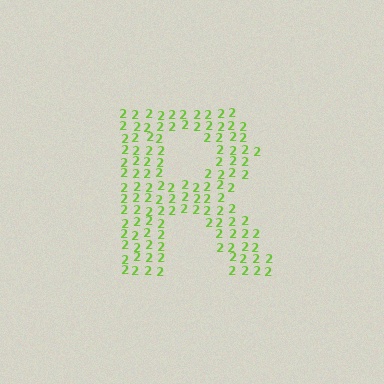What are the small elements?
The small elements are digit 2's.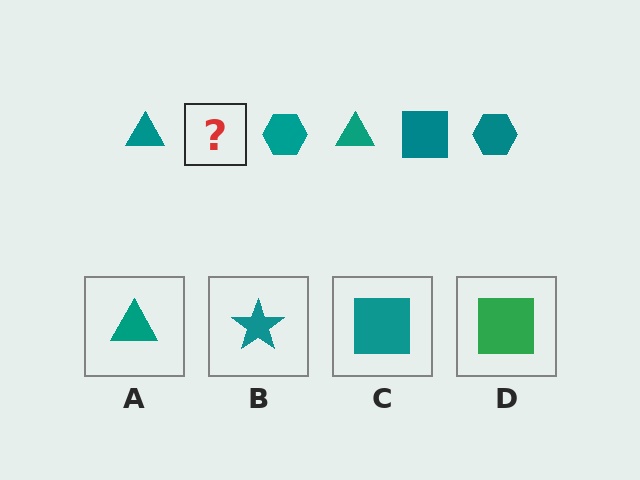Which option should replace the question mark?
Option C.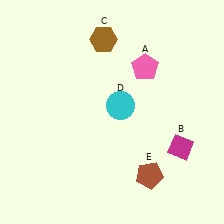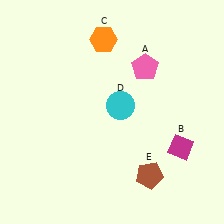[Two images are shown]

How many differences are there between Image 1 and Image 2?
There is 1 difference between the two images.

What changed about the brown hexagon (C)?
In Image 1, C is brown. In Image 2, it changed to orange.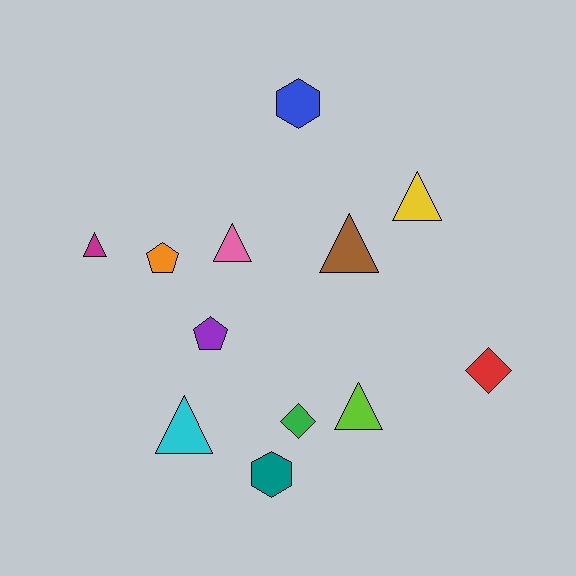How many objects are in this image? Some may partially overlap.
There are 12 objects.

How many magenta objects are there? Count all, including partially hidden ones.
There is 1 magenta object.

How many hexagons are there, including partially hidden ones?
There are 2 hexagons.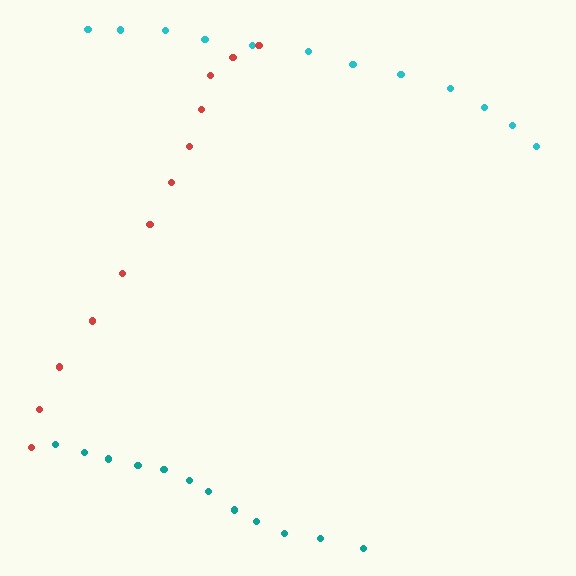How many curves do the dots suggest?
There are 3 distinct paths.